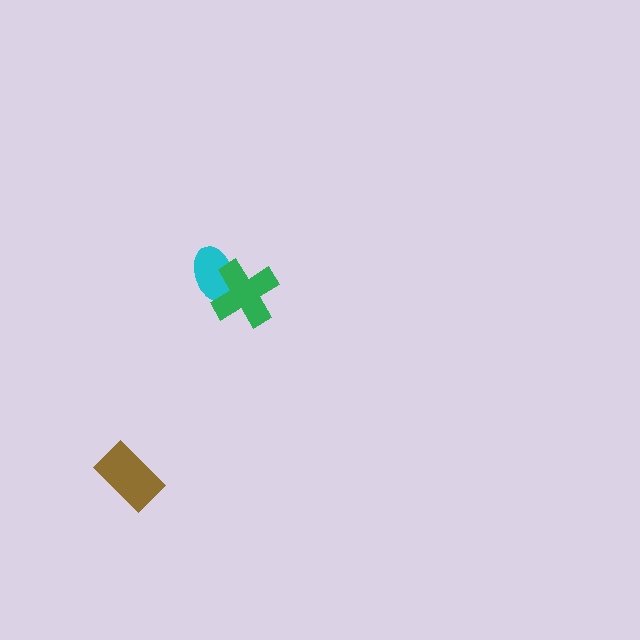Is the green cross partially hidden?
No, no other shape covers it.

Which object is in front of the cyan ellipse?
The green cross is in front of the cyan ellipse.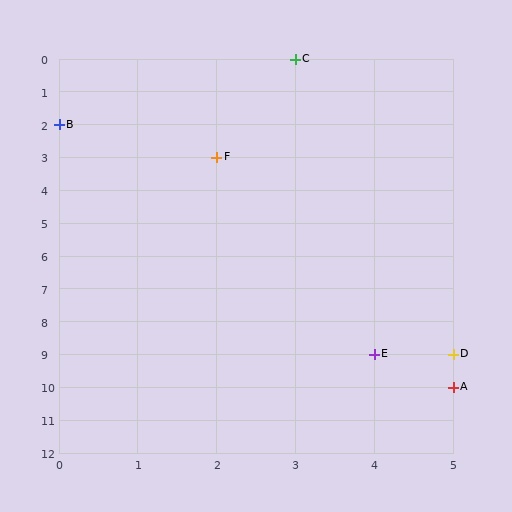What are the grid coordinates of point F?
Point F is at grid coordinates (2, 3).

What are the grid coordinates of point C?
Point C is at grid coordinates (3, 0).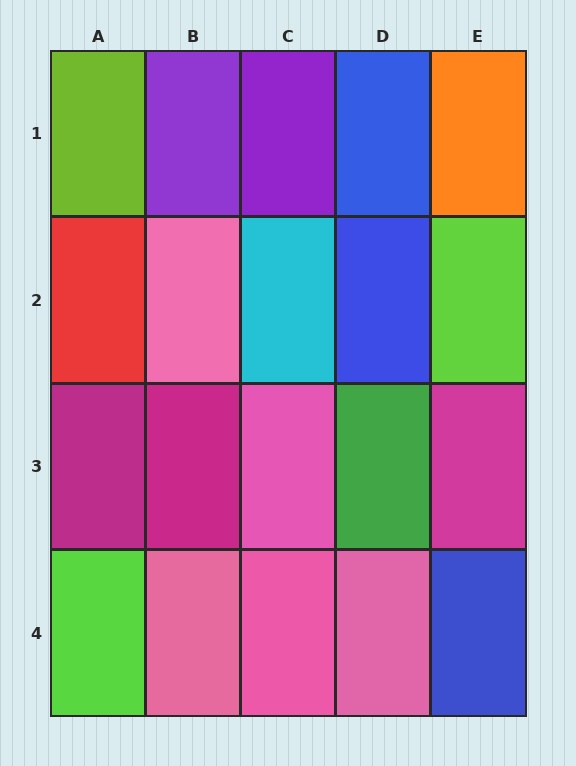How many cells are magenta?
3 cells are magenta.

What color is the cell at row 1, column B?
Purple.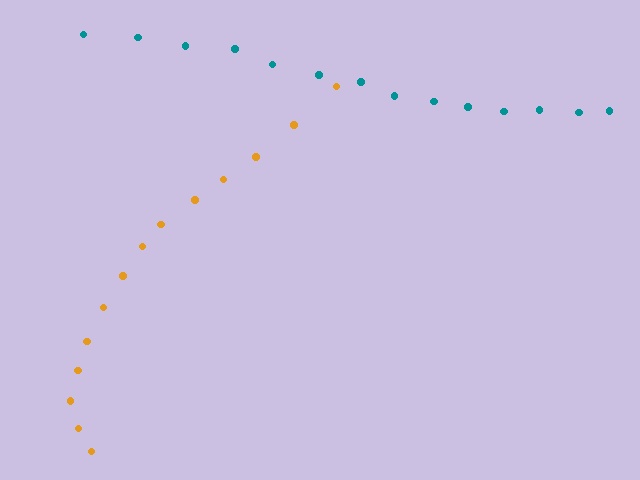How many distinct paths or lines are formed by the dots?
There are 2 distinct paths.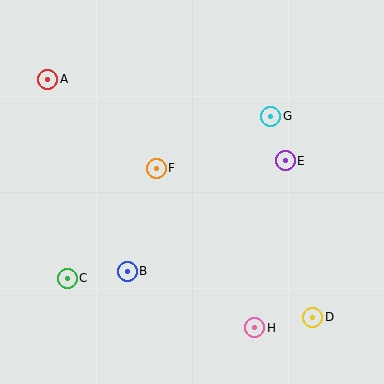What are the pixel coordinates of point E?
Point E is at (285, 161).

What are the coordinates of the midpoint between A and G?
The midpoint between A and G is at (159, 98).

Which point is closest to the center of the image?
Point F at (156, 168) is closest to the center.